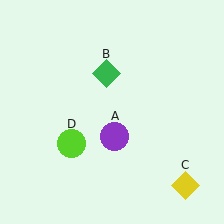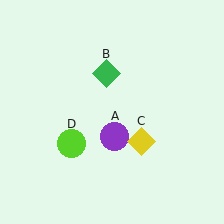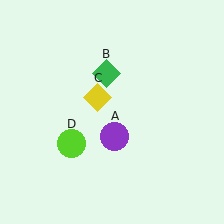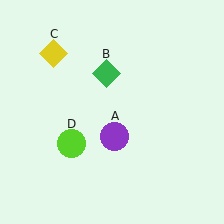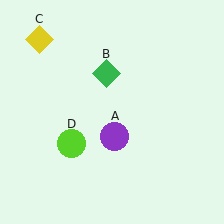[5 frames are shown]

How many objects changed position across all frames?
1 object changed position: yellow diamond (object C).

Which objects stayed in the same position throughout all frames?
Purple circle (object A) and green diamond (object B) and lime circle (object D) remained stationary.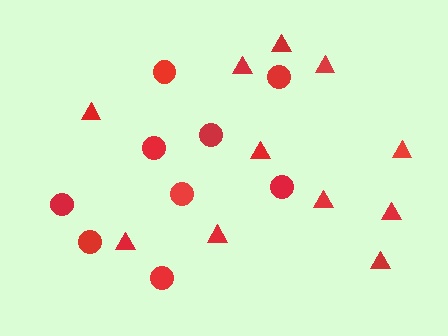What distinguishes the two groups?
There are 2 groups: one group of triangles (11) and one group of circles (9).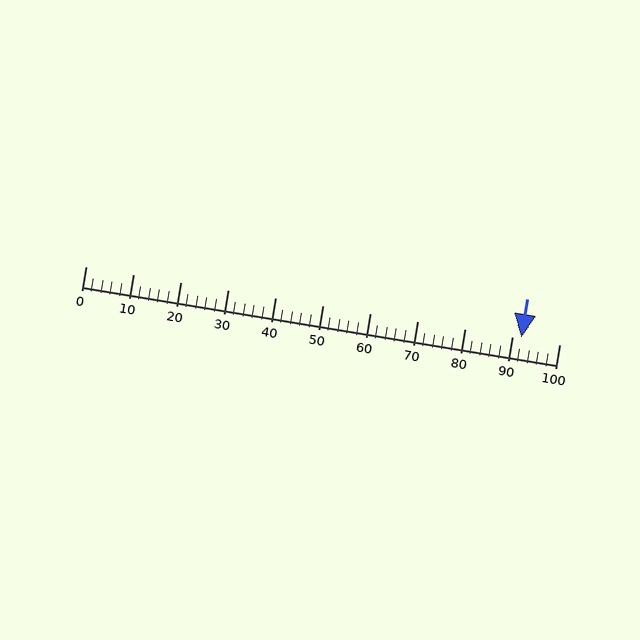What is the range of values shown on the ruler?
The ruler shows values from 0 to 100.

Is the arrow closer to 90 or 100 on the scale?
The arrow is closer to 90.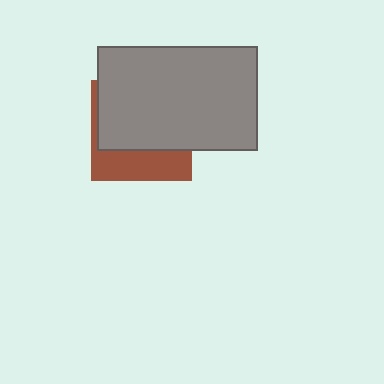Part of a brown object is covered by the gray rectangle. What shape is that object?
It is a square.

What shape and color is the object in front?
The object in front is a gray rectangle.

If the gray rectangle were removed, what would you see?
You would see the complete brown square.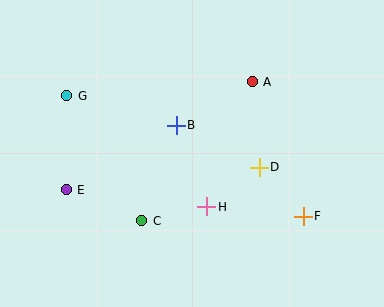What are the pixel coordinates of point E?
Point E is at (66, 190).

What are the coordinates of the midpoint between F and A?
The midpoint between F and A is at (278, 149).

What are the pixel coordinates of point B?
Point B is at (176, 125).